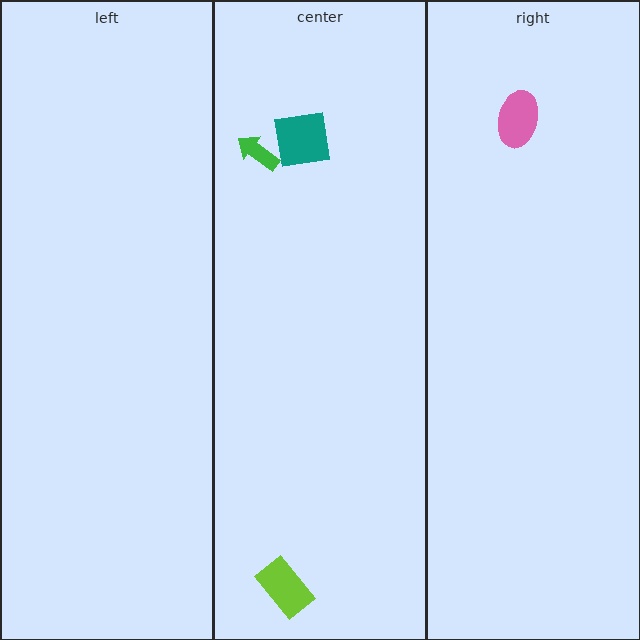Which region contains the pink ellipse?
The right region.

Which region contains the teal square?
The center region.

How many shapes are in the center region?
3.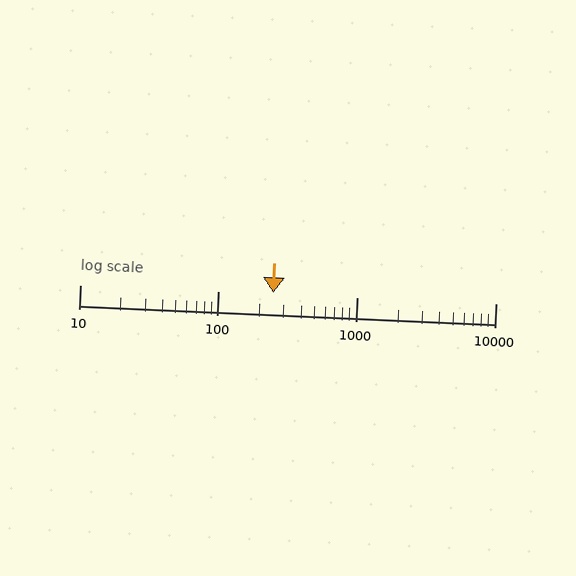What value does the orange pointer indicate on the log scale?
The pointer indicates approximately 250.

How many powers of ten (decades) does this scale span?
The scale spans 3 decades, from 10 to 10000.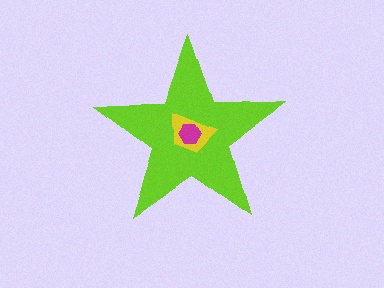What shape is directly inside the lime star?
The yellow trapezoid.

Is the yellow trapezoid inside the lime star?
Yes.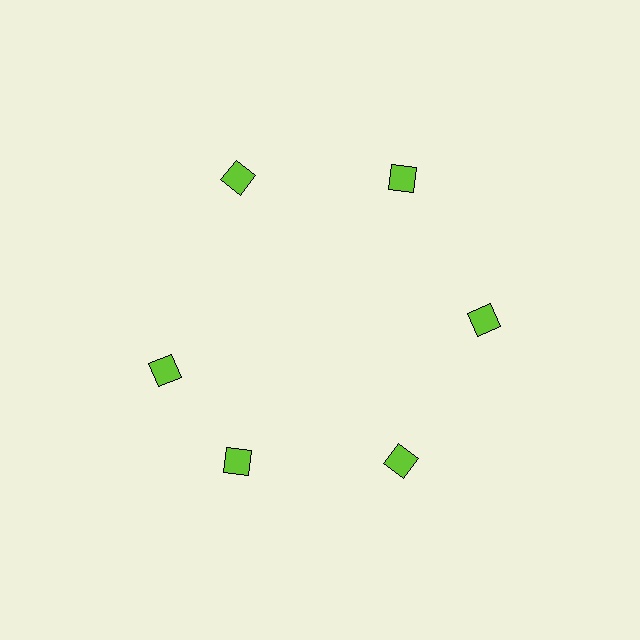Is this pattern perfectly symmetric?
No. The 6 lime diamonds are arranged in a ring, but one element near the 9 o'clock position is rotated out of alignment along the ring, breaking the 6-fold rotational symmetry.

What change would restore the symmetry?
The symmetry would be restored by rotating it back into even spacing with its neighbors so that all 6 diamonds sit at equal angles and equal distance from the center.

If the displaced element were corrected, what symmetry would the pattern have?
It would have 6-fold rotational symmetry — the pattern would map onto itself every 60 degrees.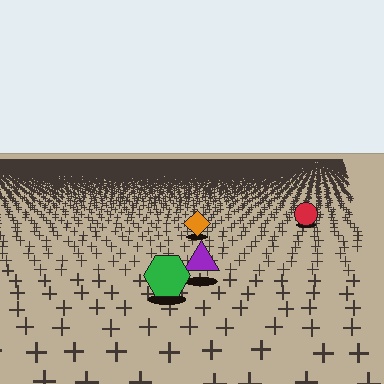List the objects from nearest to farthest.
From nearest to farthest: the green hexagon, the purple triangle, the orange diamond, the red circle.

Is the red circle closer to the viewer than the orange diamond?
No. The orange diamond is closer — you can tell from the texture gradient: the ground texture is coarser near it.